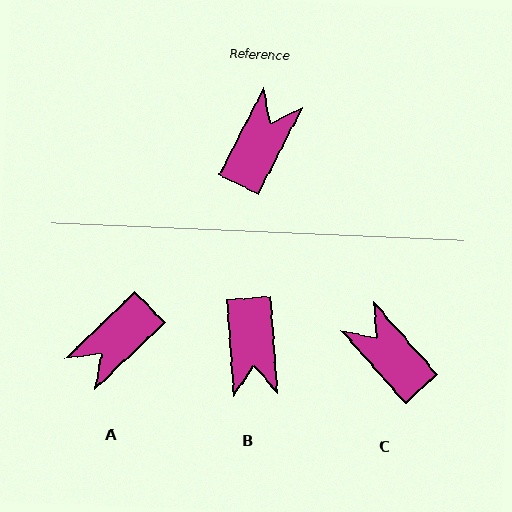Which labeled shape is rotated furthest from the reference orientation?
A, about 160 degrees away.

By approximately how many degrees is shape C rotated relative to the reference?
Approximately 68 degrees counter-clockwise.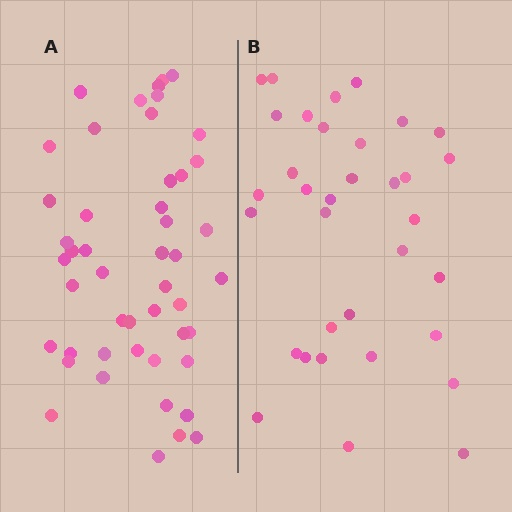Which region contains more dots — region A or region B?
Region A (the left region) has more dots.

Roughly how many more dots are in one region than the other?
Region A has approximately 15 more dots than region B.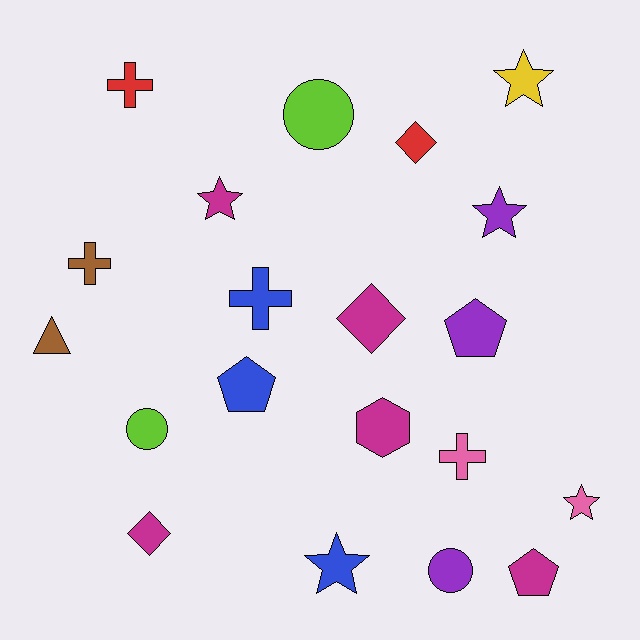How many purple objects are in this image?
There are 3 purple objects.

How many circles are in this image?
There are 3 circles.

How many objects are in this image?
There are 20 objects.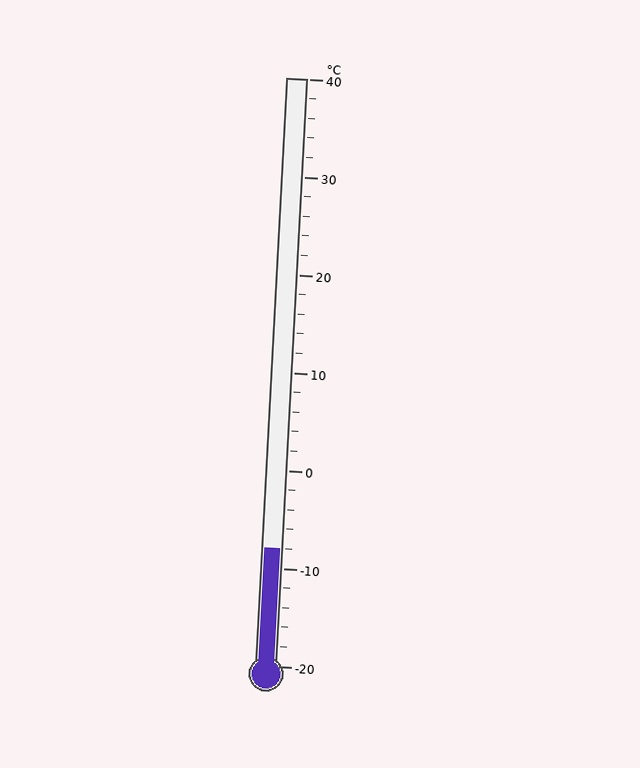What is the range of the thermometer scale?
The thermometer scale ranges from -20°C to 40°C.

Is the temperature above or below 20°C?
The temperature is below 20°C.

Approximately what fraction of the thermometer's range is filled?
The thermometer is filled to approximately 20% of its range.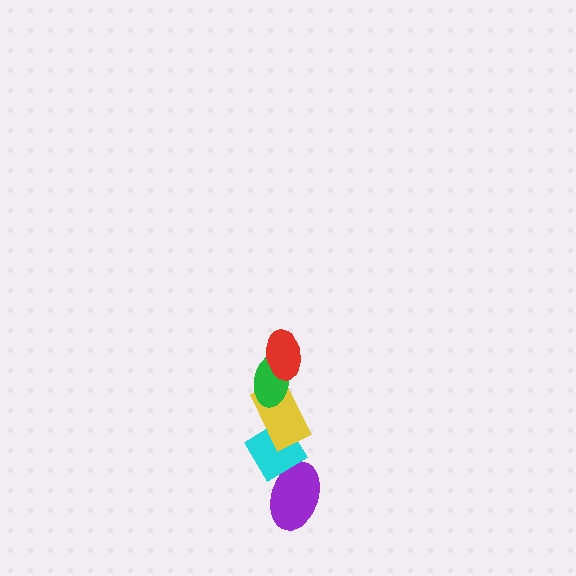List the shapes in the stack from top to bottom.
From top to bottom: the red ellipse, the green ellipse, the yellow rectangle, the cyan diamond, the purple ellipse.